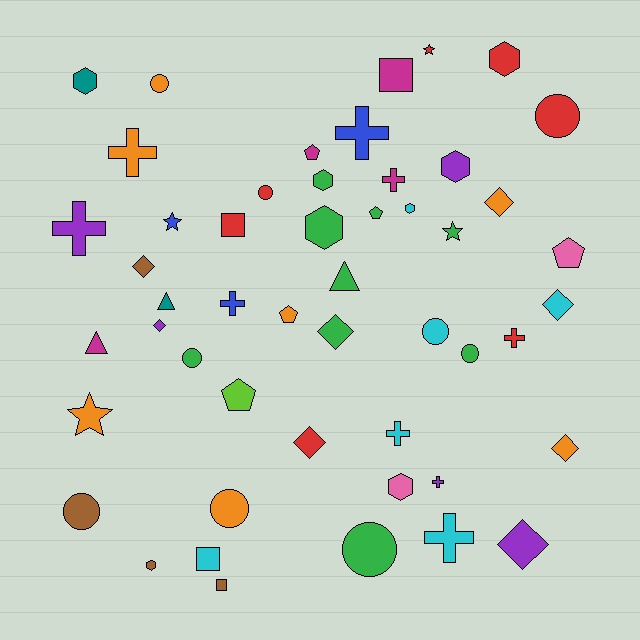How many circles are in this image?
There are 9 circles.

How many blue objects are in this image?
There are 3 blue objects.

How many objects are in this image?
There are 50 objects.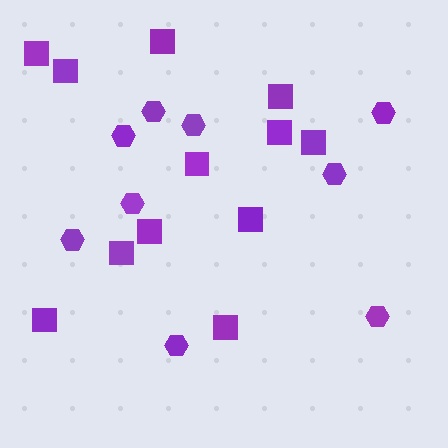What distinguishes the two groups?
There are 2 groups: one group of squares (12) and one group of hexagons (9).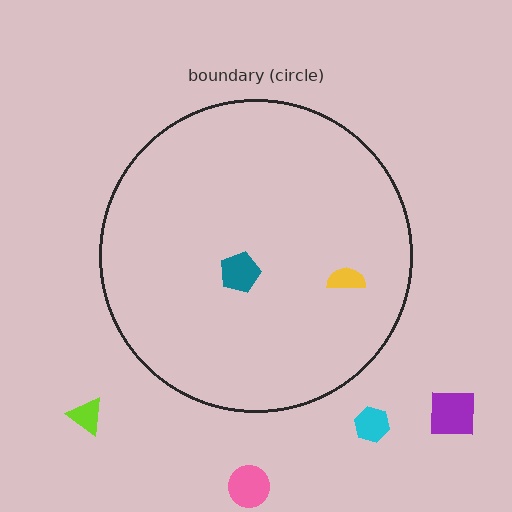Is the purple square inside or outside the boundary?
Outside.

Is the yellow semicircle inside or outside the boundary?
Inside.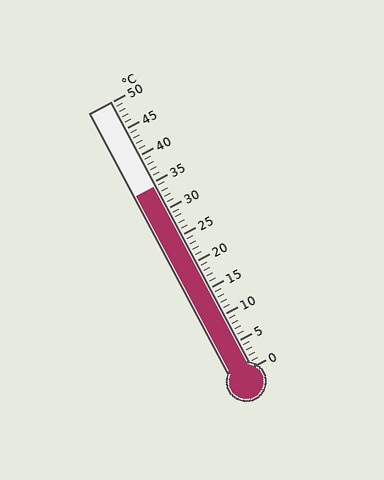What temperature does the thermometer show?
The thermometer shows approximately 34°C.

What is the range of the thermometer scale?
The thermometer scale ranges from 0°C to 50°C.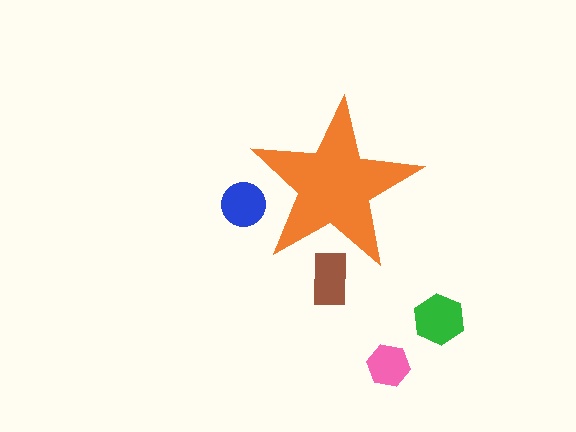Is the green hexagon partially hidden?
No, the green hexagon is fully visible.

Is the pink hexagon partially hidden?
No, the pink hexagon is fully visible.